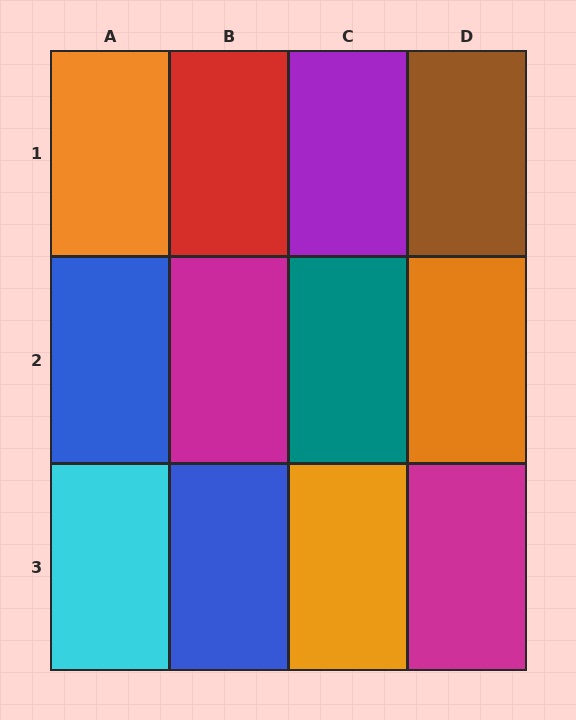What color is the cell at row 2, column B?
Magenta.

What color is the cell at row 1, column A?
Orange.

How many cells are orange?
3 cells are orange.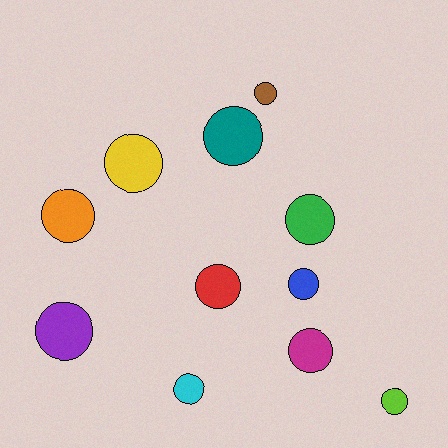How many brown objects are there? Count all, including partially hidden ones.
There is 1 brown object.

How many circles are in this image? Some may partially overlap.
There are 11 circles.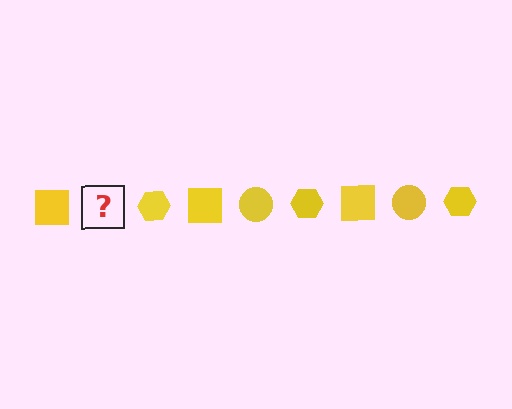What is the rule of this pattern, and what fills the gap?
The rule is that the pattern cycles through square, circle, hexagon shapes in yellow. The gap should be filled with a yellow circle.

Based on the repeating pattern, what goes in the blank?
The blank should be a yellow circle.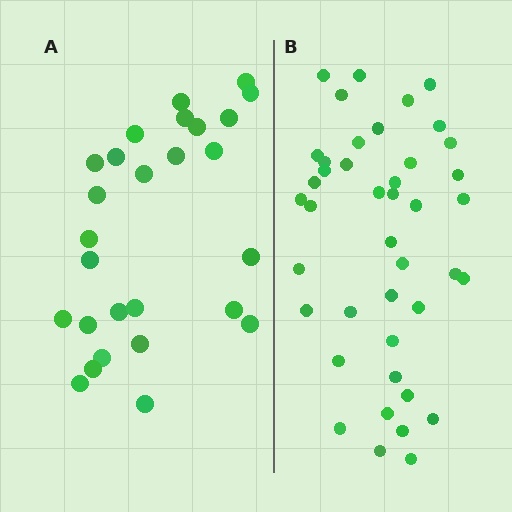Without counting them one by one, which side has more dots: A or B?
Region B (the right region) has more dots.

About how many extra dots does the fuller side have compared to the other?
Region B has approximately 15 more dots than region A.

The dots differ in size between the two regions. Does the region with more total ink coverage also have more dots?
No. Region A has more total ink coverage because its dots are larger, but region B actually contains more individual dots. Total area can be misleading — the number of items is what matters here.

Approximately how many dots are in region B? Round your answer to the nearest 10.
About 40 dots. (The exact count is 42, which rounds to 40.)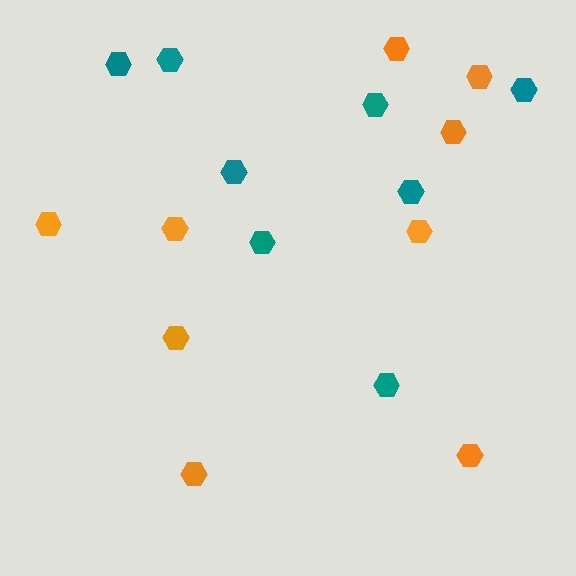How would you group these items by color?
There are 2 groups: one group of orange hexagons (9) and one group of teal hexagons (8).